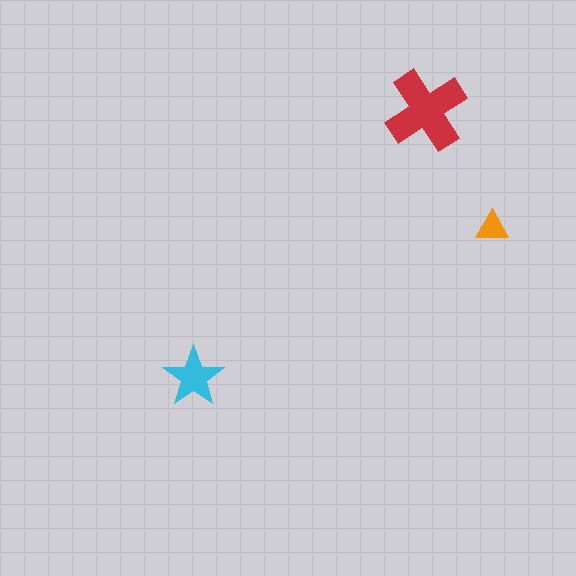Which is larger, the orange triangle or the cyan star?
The cyan star.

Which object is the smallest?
The orange triangle.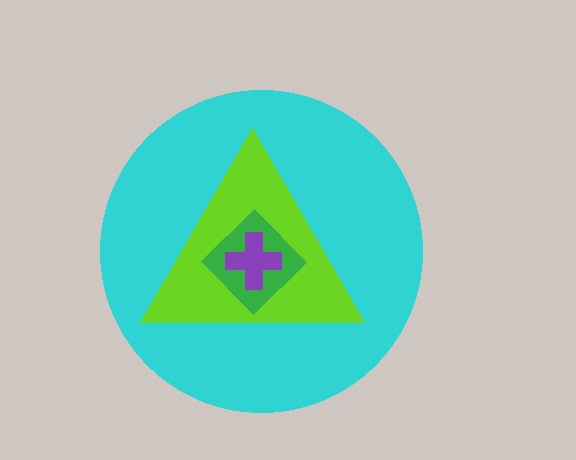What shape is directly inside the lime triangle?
The green diamond.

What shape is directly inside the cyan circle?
The lime triangle.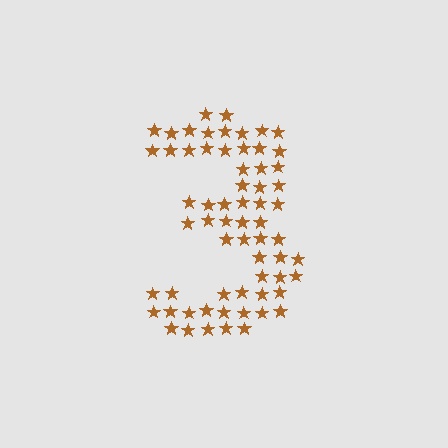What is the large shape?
The large shape is the digit 3.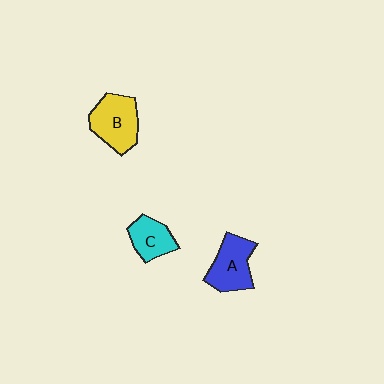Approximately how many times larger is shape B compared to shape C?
Approximately 1.5 times.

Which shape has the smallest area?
Shape C (cyan).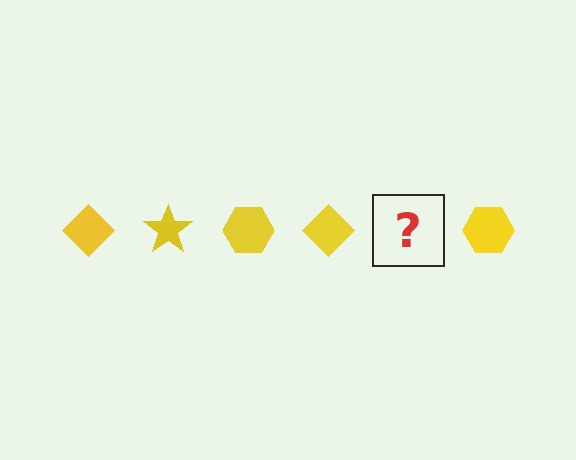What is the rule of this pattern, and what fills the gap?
The rule is that the pattern cycles through diamond, star, hexagon shapes in yellow. The gap should be filled with a yellow star.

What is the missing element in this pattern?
The missing element is a yellow star.